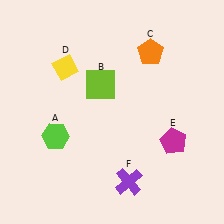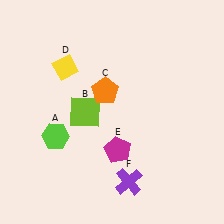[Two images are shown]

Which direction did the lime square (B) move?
The lime square (B) moved down.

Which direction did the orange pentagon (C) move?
The orange pentagon (C) moved left.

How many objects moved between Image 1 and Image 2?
3 objects moved between the two images.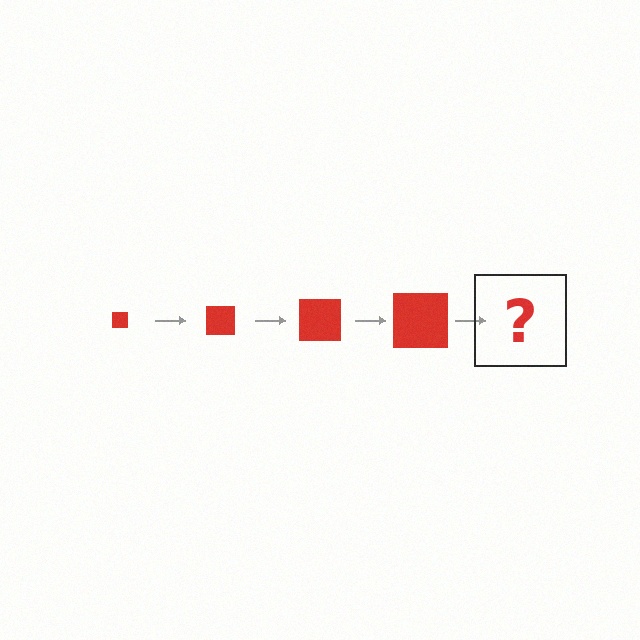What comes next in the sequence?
The next element should be a red square, larger than the previous one.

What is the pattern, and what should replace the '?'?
The pattern is that the square gets progressively larger each step. The '?' should be a red square, larger than the previous one.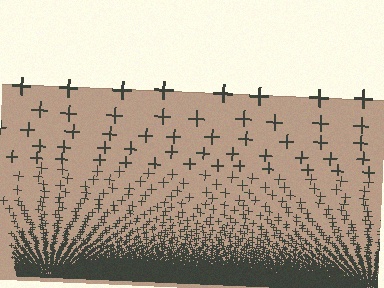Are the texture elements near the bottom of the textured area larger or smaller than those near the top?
Smaller. The gradient is inverted — elements near the bottom are smaller and denser.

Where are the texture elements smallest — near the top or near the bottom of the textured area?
Near the bottom.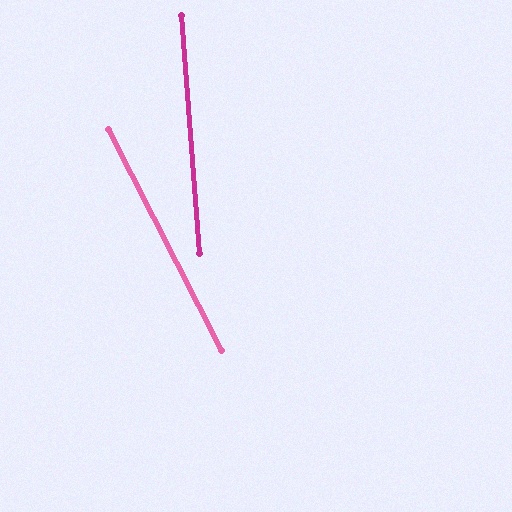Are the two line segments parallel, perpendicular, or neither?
Neither parallel nor perpendicular — they differ by about 23°.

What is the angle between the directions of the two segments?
Approximately 23 degrees.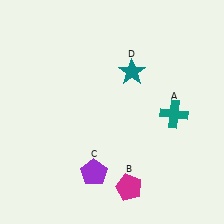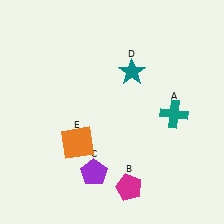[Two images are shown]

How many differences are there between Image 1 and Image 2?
There is 1 difference between the two images.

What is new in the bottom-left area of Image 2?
An orange square (E) was added in the bottom-left area of Image 2.